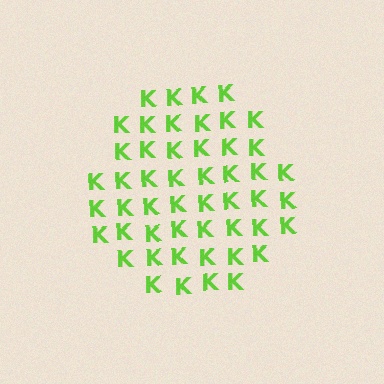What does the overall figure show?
The overall figure shows a hexagon.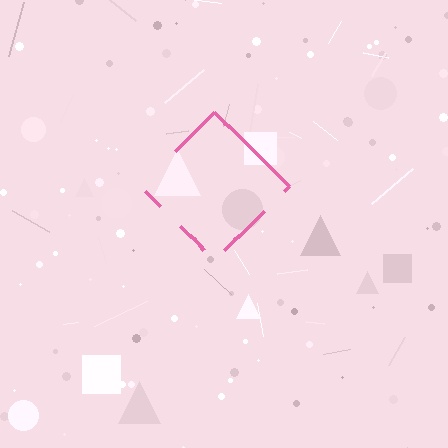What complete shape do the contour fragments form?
The contour fragments form a diamond.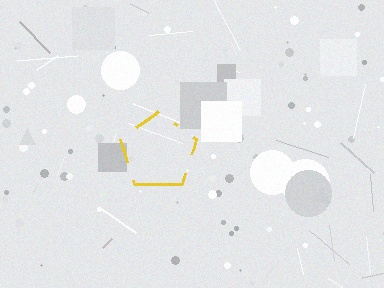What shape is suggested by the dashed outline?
The dashed outline suggests a pentagon.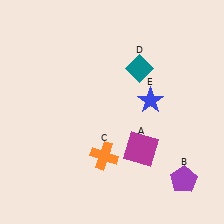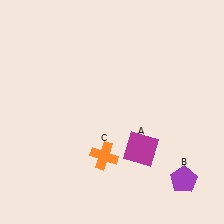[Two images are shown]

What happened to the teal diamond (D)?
The teal diamond (D) was removed in Image 2. It was in the top-right area of Image 1.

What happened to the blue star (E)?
The blue star (E) was removed in Image 2. It was in the top-right area of Image 1.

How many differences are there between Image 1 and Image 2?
There are 2 differences between the two images.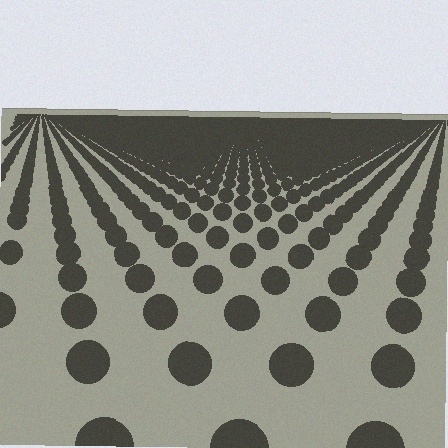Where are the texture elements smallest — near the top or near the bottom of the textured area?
Near the top.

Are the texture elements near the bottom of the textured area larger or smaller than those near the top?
Larger. Near the bottom, elements are closer to the viewer and appear at a bigger on-screen size.